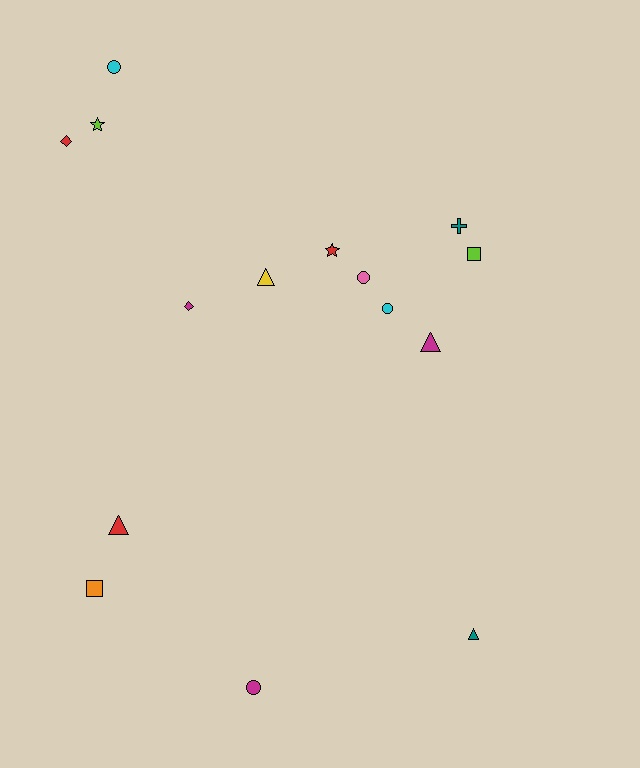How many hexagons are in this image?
There are no hexagons.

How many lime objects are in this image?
There are 2 lime objects.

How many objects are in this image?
There are 15 objects.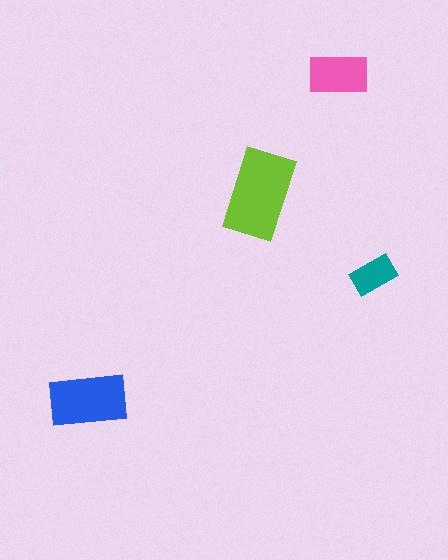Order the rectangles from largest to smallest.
the lime one, the blue one, the pink one, the teal one.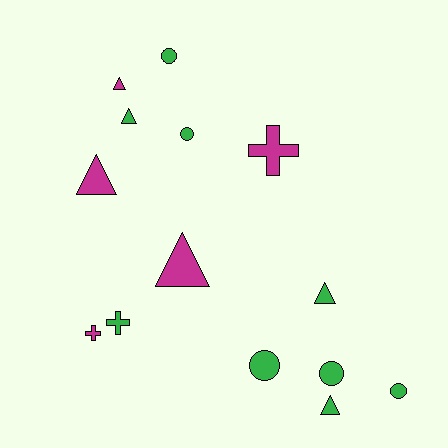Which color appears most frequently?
Green, with 9 objects.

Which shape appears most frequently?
Triangle, with 6 objects.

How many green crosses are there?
There is 1 green cross.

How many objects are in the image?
There are 14 objects.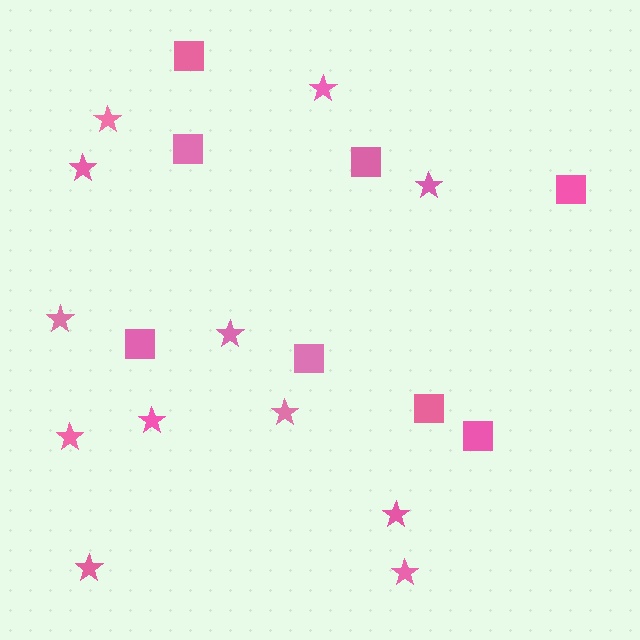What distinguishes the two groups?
There are 2 groups: one group of squares (8) and one group of stars (12).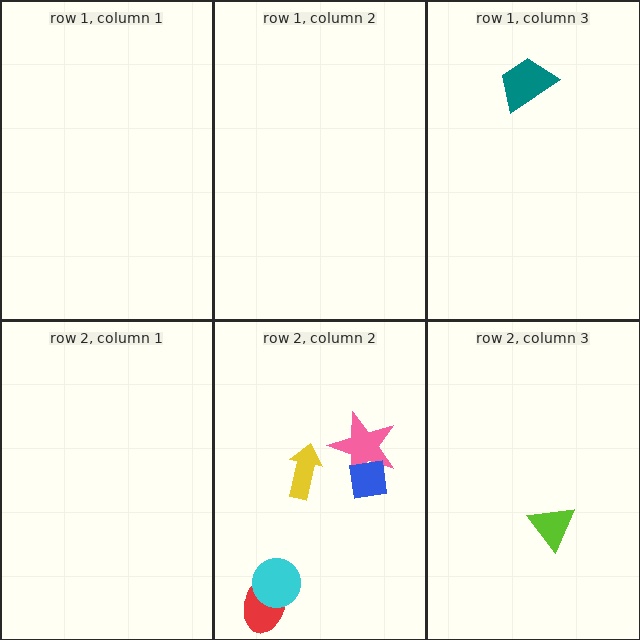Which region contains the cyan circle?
The row 2, column 2 region.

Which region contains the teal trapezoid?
The row 1, column 3 region.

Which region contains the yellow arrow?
The row 2, column 2 region.